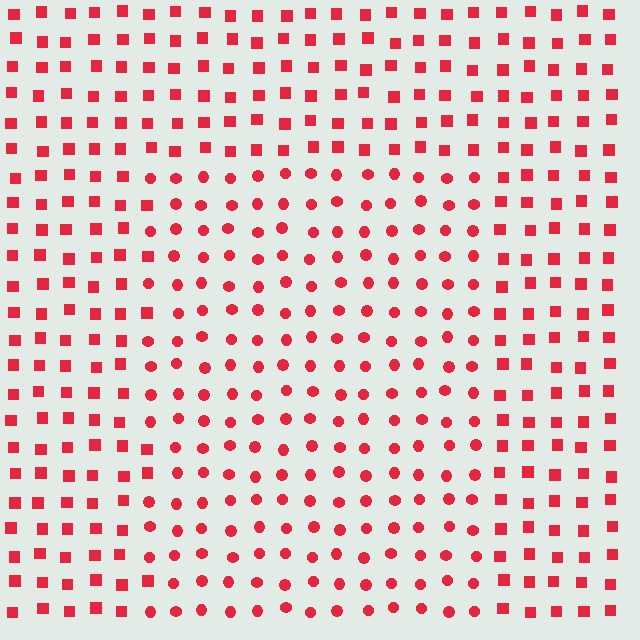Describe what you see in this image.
The image is filled with small red elements arranged in a uniform grid. A rectangle-shaped region contains circles, while the surrounding area contains squares. The boundary is defined purely by the change in element shape.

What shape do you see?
I see a rectangle.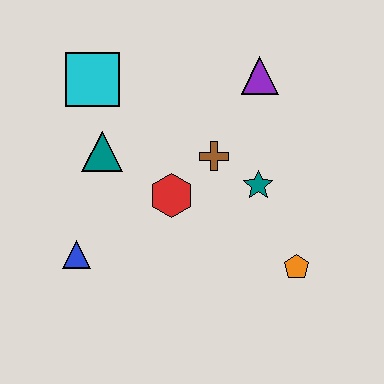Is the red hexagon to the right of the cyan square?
Yes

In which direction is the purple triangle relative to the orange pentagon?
The purple triangle is above the orange pentagon.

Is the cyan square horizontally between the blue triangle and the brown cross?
Yes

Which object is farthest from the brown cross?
The blue triangle is farthest from the brown cross.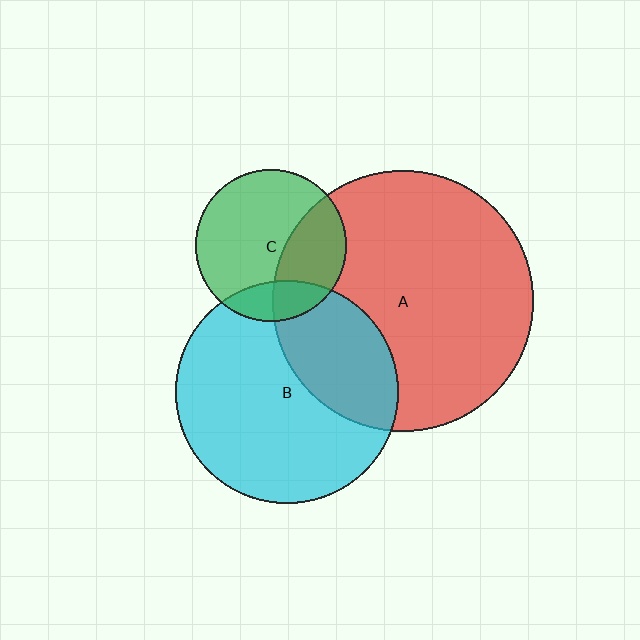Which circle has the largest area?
Circle A (red).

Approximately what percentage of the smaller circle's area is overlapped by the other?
Approximately 30%.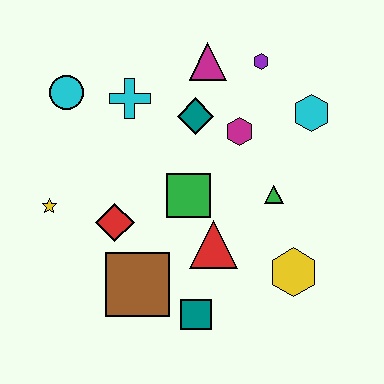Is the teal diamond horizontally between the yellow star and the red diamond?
No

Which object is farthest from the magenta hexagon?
The yellow star is farthest from the magenta hexagon.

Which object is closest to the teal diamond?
The magenta hexagon is closest to the teal diamond.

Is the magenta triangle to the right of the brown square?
Yes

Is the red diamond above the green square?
No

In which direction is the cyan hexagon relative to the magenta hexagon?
The cyan hexagon is to the right of the magenta hexagon.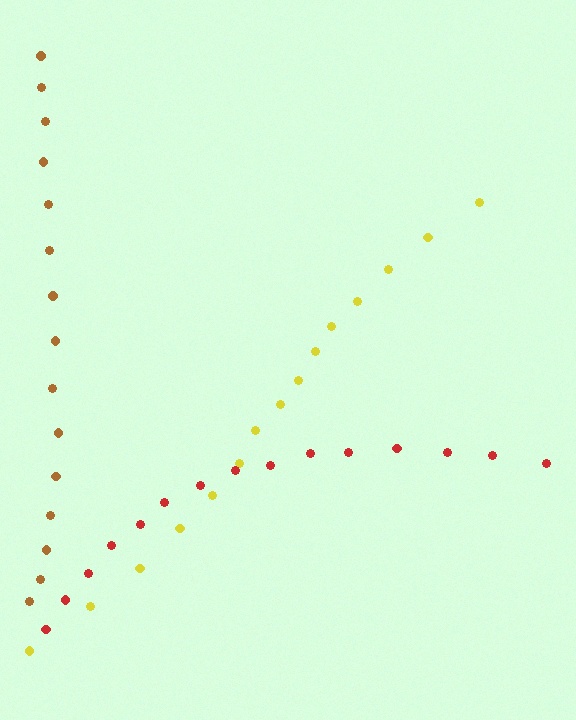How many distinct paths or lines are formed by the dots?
There are 3 distinct paths.